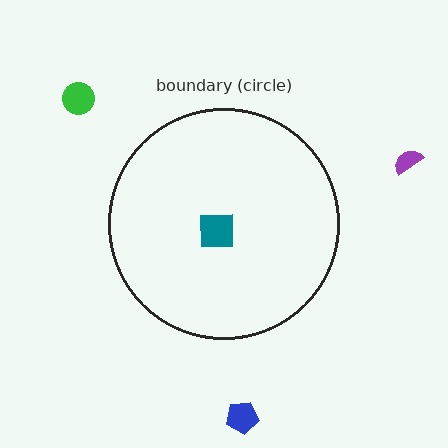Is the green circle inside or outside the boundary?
Outside.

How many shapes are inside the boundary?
1 inside, 3 outside.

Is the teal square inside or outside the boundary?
Inside.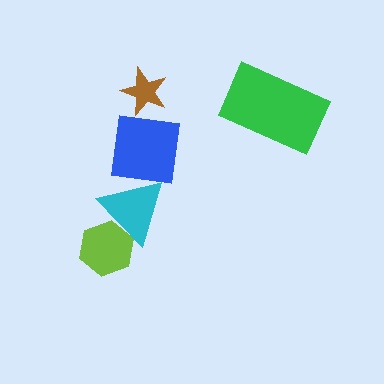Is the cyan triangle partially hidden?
Yes, it is partially covered by another shape.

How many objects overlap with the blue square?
1 object overlaps with the blue square.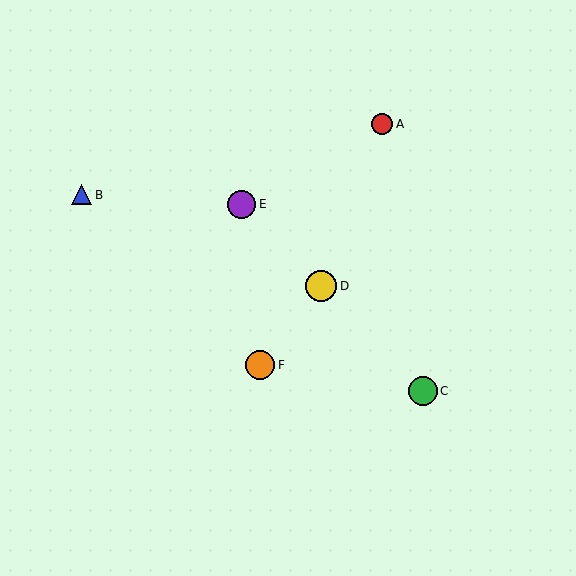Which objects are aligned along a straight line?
Objects C, D, E are aligned along a straight line.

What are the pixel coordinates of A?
Object A is at (382, 124).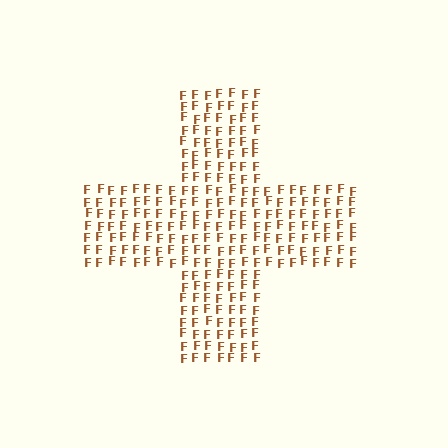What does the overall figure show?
The overall figure shows a cross.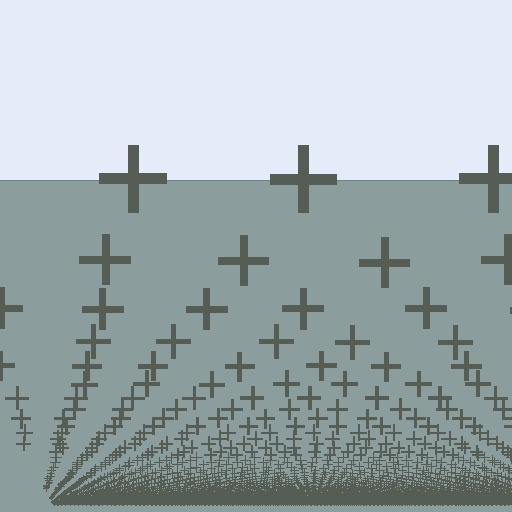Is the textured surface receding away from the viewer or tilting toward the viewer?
The surface appears to tilt toward the viewer. Texture elements get larger and sparser toward the top.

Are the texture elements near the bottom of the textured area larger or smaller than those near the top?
Smaller. The gradient is inverted — elements near the bottom are smaller and denser.